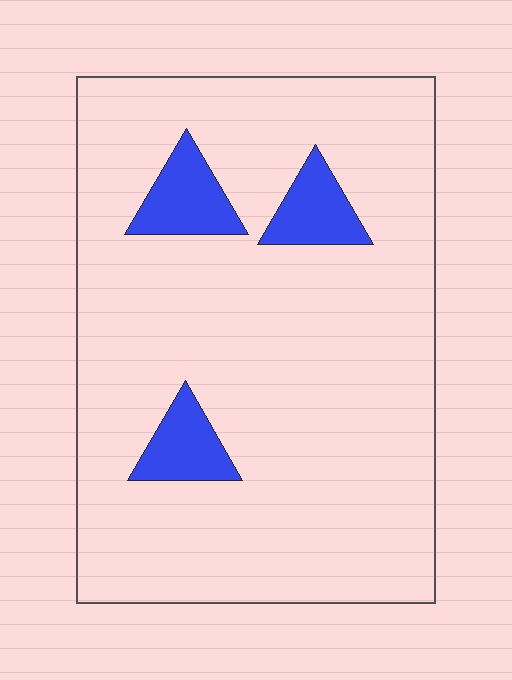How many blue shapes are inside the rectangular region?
3.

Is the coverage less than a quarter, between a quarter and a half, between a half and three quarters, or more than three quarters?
Less than a quarter.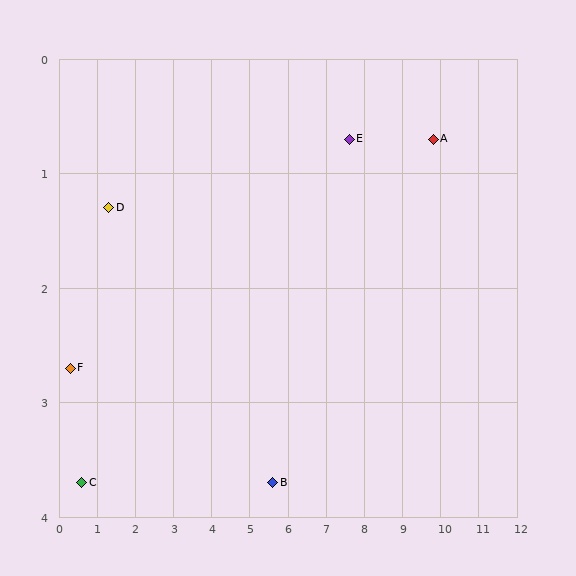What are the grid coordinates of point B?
Point B is at approximately (5.6, 3.7).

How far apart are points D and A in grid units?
Points D and A are about 8.5 grid units apart.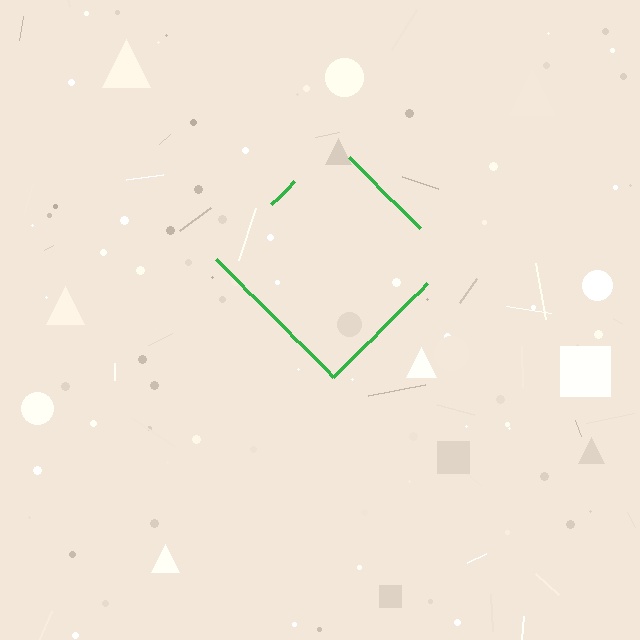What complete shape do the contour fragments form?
The contour fragments form a diamond.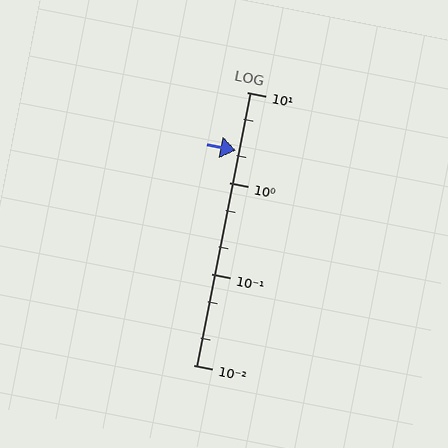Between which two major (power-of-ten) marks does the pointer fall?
The pointer is between 1 and 10.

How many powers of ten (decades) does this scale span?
The scale spans 3 decades, from 0.01 to 10.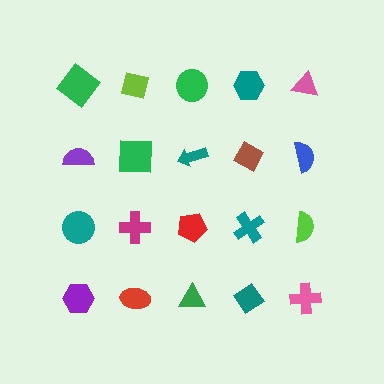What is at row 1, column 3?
A green circle.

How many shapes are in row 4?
5 shapes.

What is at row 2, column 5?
A blue semicircle.